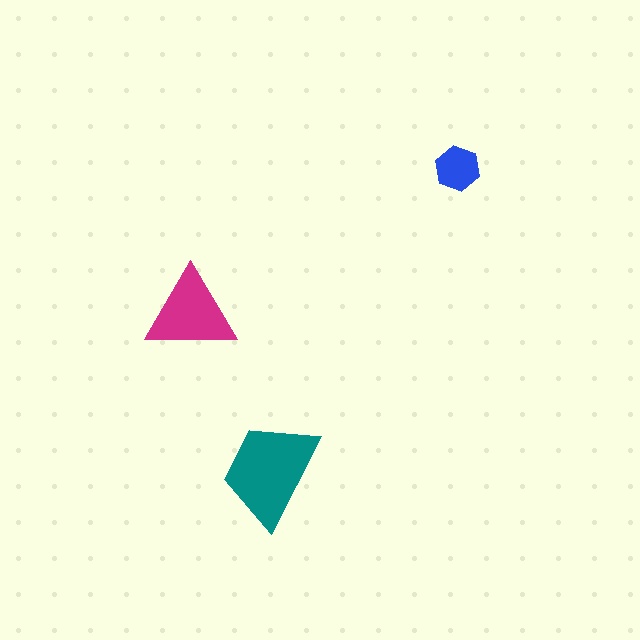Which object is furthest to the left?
The magenta triangle is leftmost.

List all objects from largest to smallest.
The teal trapezoid, the magenta triangle, the blue hexagon.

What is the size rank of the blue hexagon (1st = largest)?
3rd.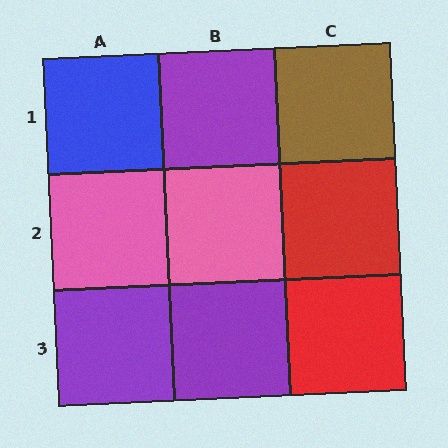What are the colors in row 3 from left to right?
Purple, purple, red.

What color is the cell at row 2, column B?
Pink.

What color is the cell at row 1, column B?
Purple.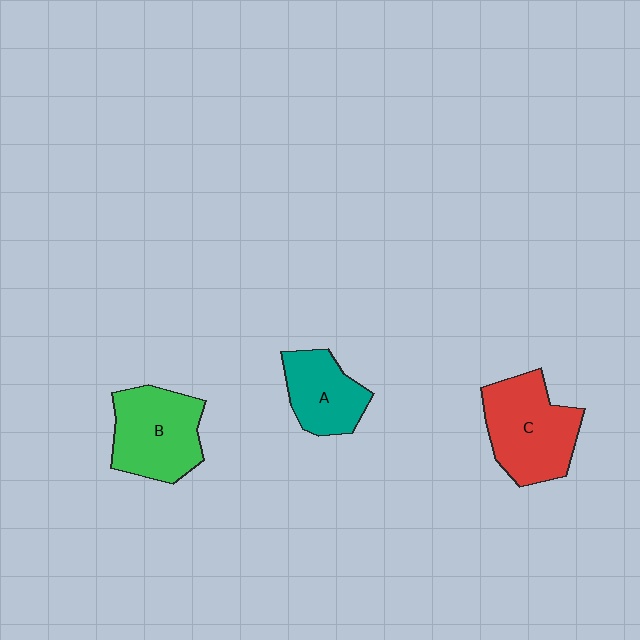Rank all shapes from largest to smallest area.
From largest to smallest: C (red), B (green), A (teal).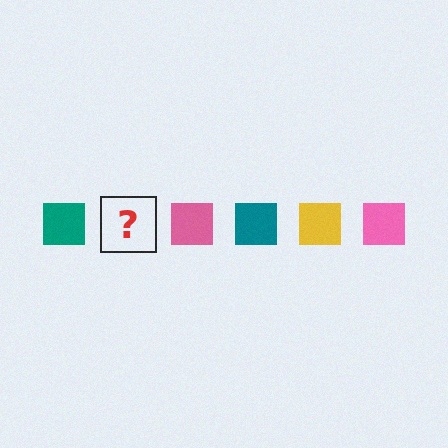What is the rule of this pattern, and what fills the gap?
The rule is that the pattern cycles through teal, yellow, pink squares. The gap should be filled with a yellow square.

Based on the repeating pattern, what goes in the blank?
The blank should be a yellow square.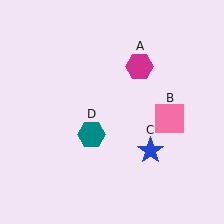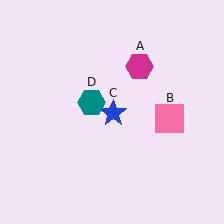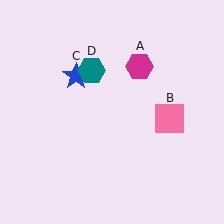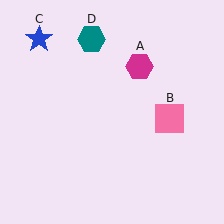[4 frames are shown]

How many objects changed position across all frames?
2 objects changed position: blue star (object C), teal hexagon (object D).